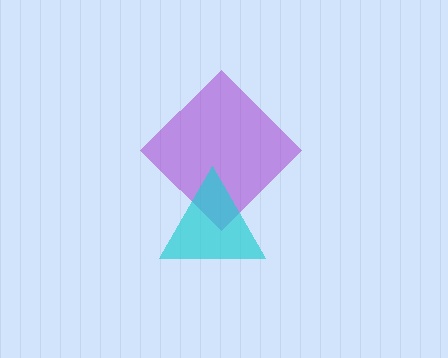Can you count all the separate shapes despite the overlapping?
Yes, there are 2 separate shapes.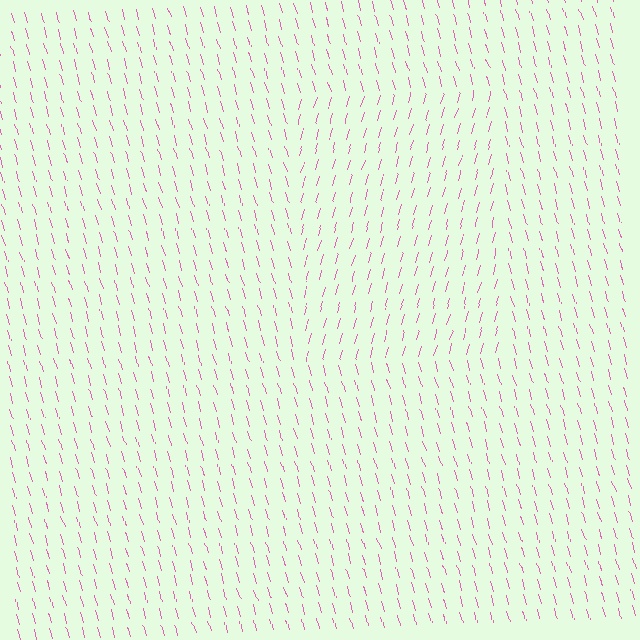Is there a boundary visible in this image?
Yes, there is a texture boundary formed by a change in line orientation.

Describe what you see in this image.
The image is filled with small pink line segments. A rectangle region in the image has lines oriented differently from the surrounding lines, creating a visible texture boundary.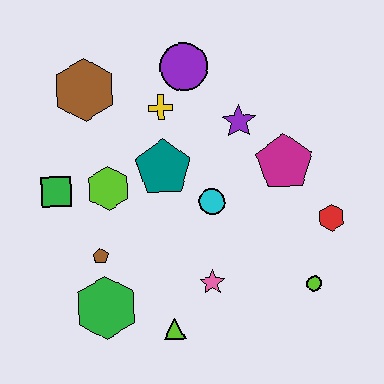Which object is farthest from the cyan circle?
The brown hexagon is farthest from the cyan circle.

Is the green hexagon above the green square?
No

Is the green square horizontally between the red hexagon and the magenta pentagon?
No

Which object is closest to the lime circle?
The red hexagon is closest to the lime circle.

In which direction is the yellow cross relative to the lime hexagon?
The yellow cross is above the lime hexagon.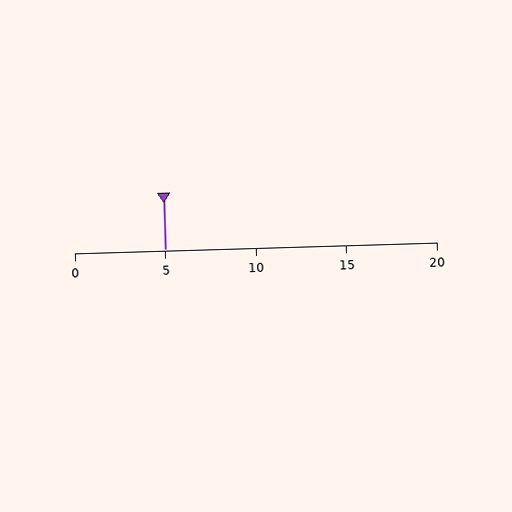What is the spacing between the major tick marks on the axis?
The major ticks are spaced 5 apart.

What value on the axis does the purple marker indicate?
The marker indicates approximately 5.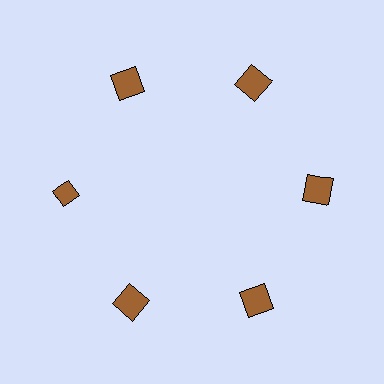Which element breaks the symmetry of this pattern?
The brown diamond at roughly the 9 o'clock position breaks the symmetry. All other shapes are brown squares.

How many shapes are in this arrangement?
There are 6 shapes arranged in a ring pattern.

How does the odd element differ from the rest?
It has a different shape: diamond instead of square.